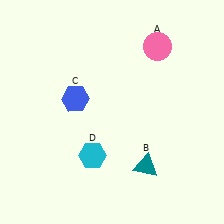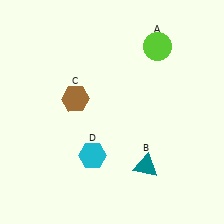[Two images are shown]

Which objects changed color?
A changed from pink to lime. C changed from blue to brown.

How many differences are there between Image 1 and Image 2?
There are 2 differences between the two images.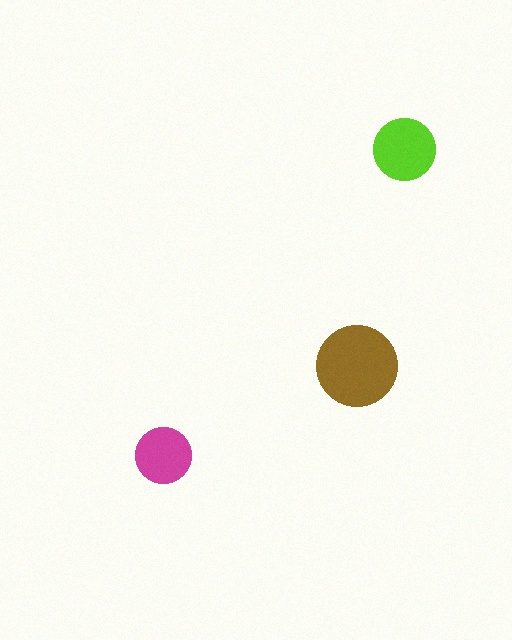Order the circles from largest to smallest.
the brown one, the lime one, the magenta one.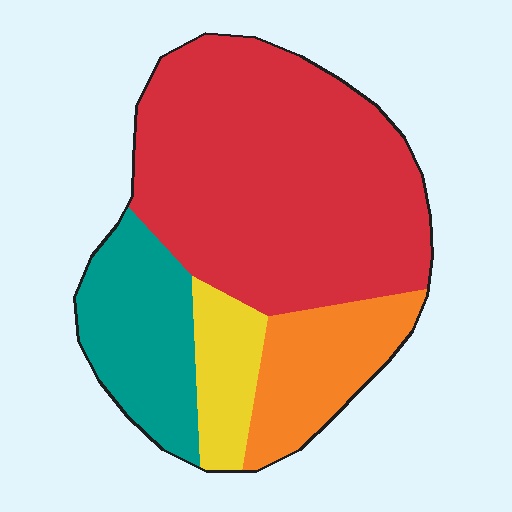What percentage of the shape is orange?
Orange takes up less than a quarter of the shape.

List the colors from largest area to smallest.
From largest to smallest: red, teal, orange, yellow.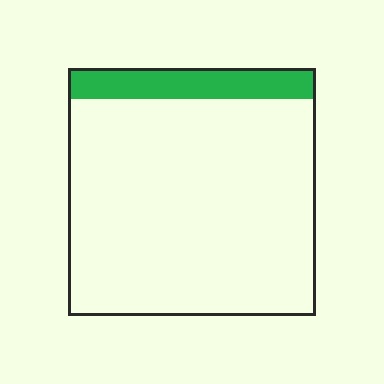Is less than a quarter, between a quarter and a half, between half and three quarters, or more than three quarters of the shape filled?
Less than a quarter.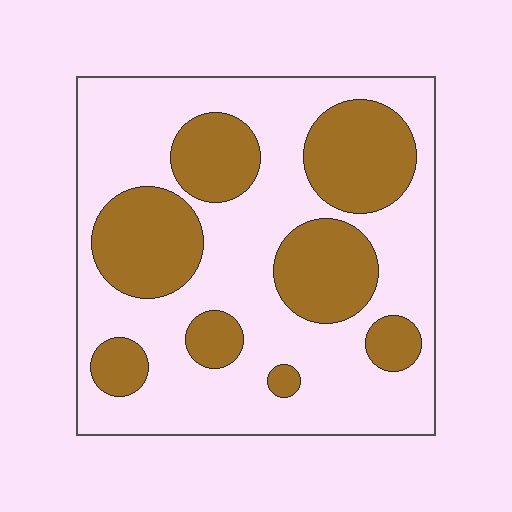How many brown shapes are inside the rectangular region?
8.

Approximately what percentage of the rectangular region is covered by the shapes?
Approximately 35%.